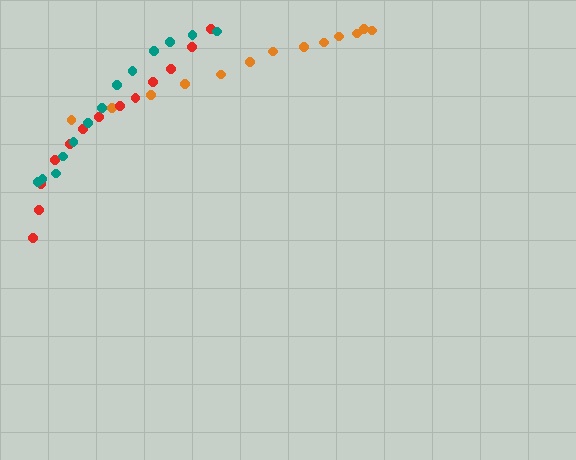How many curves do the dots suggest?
There are 3 distinct paths.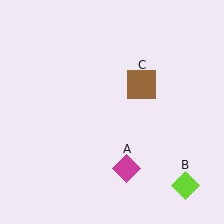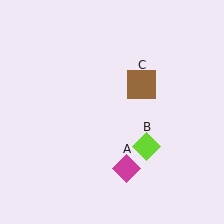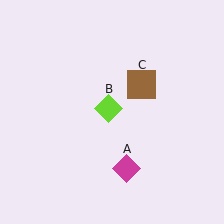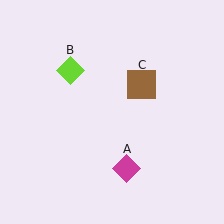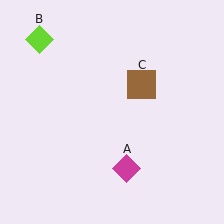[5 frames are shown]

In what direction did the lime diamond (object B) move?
The lime diamond (object B) moved up and to the left.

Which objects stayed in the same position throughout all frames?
Magenta diamond (object A) and brown square (object C) remained stationary.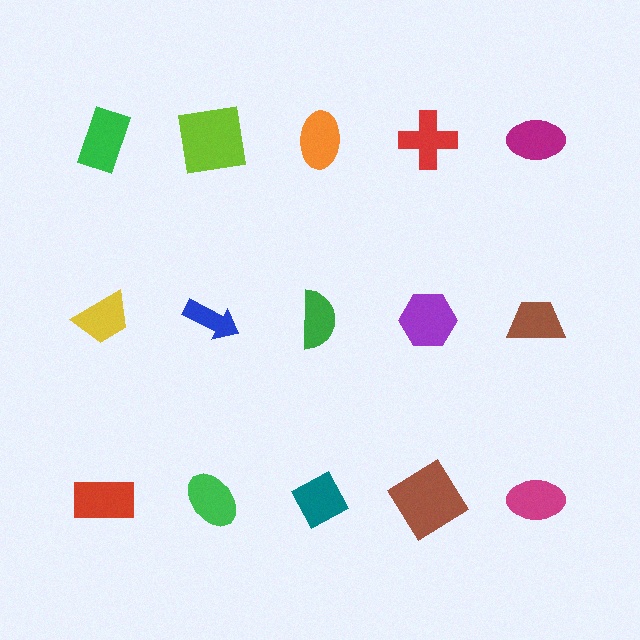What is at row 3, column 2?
A green ellipse.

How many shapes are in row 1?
5 shapes.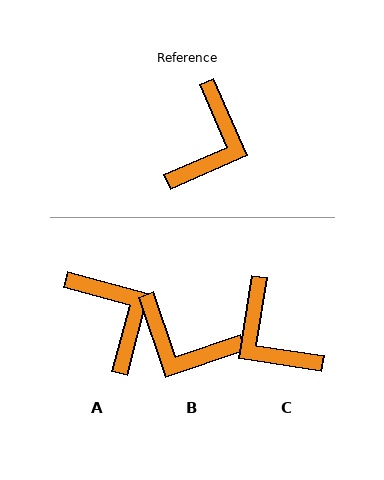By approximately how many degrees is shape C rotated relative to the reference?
Approximately 122 degrees clockwise.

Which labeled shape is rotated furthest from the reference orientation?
C, about 122 degrees away.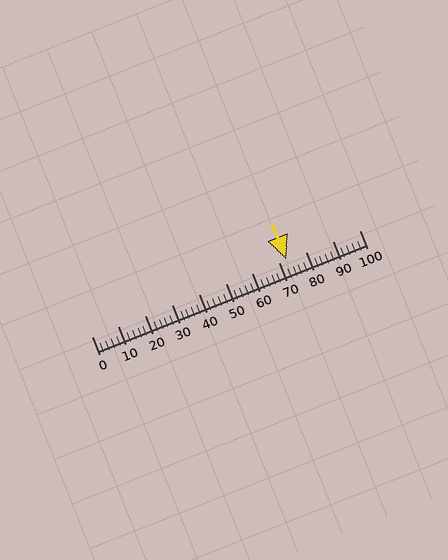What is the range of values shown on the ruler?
The ruler shows values from 0 to 100.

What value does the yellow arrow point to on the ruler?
The yellow arrow points to approximately 73.